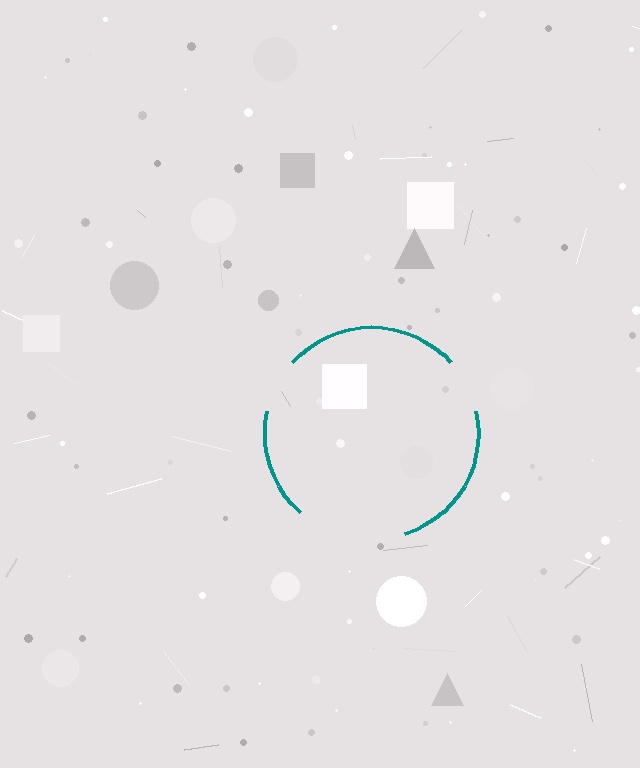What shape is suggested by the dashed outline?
The dashed outline suggests a circle.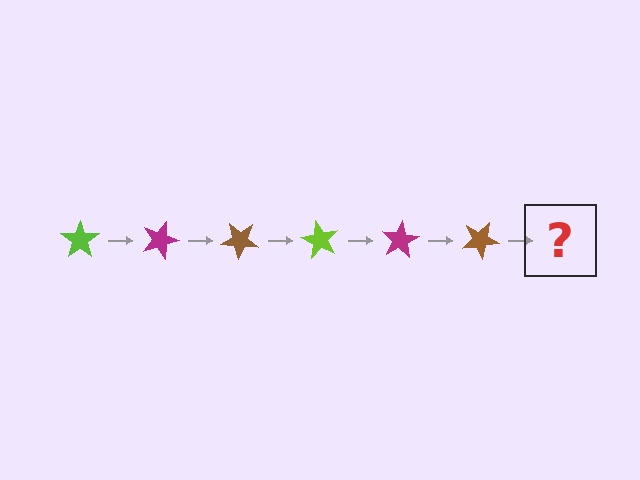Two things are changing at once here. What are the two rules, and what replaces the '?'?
The two rules are that it rotates 20 degrees each step and the color cycles through lime, magenta, and brown. The '?' should be a lime star, rotated 120 degrees from the start.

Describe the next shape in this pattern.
It should be a lime star, rotated 120 degrees from the start.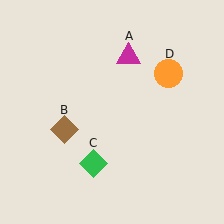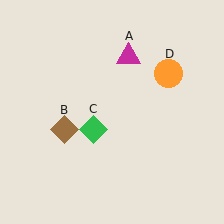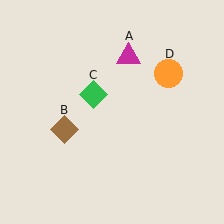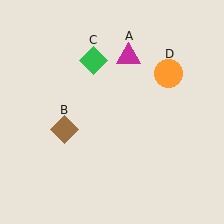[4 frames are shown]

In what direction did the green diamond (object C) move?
The green diamond (object C) moved up.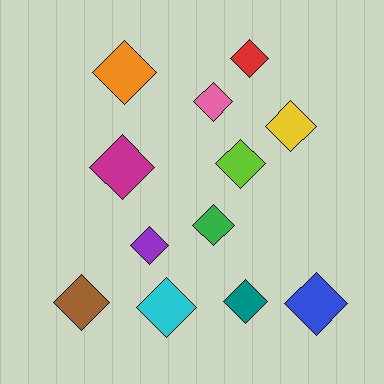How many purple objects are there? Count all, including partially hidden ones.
There is 1 purple object.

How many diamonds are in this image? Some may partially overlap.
There are 12 diamonds.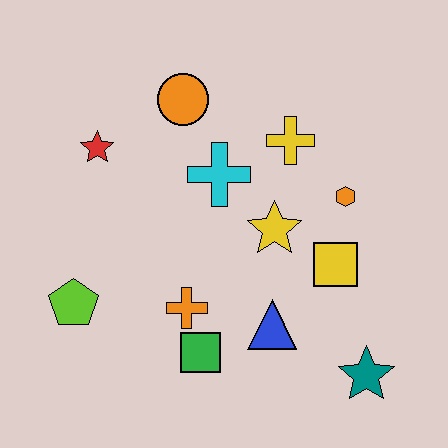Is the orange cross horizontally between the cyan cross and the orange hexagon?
No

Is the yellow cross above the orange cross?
Yes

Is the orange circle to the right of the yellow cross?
No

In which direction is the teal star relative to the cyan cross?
The teal star is below the cyan cross.